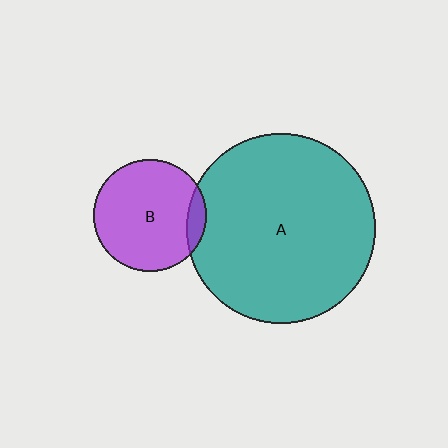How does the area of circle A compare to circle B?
Approximately 2.8 times.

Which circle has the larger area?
Circle A (teal).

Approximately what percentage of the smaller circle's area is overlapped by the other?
Approximately 10%.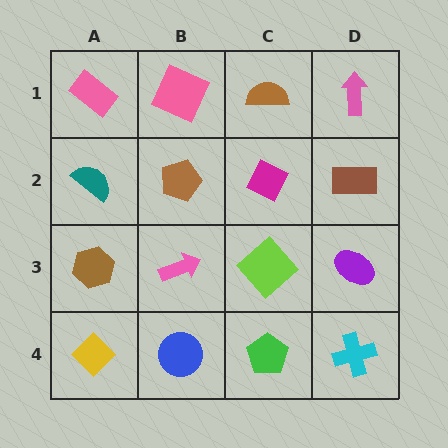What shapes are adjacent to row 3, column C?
A magenta diamond (row 2, column C), a green pentagon (row 4, column C), a pink arrow (row 3, column B), a purple ellipse (row 3, column D).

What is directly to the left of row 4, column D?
A green pentagon.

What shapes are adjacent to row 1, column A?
A teal semicircle (row 2, column A), a pink square (row 1, column B).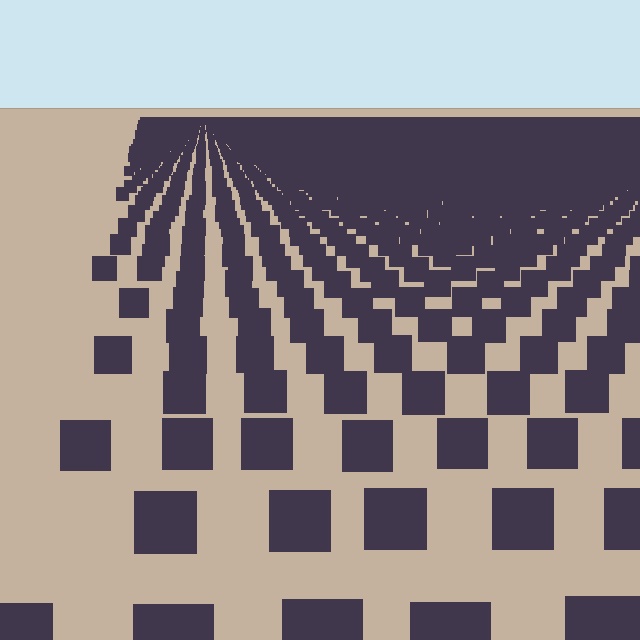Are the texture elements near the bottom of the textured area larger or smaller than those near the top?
Larger. Near the bottom, elements are closer to the viewer and appear at a bigger on-screen size.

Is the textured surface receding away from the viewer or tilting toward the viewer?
The surface is receding away from the viewer. Texture elements get smaller and denser toward the top.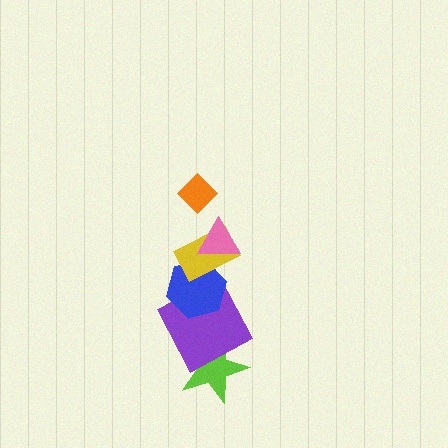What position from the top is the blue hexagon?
The blue hexagon is 4th from the top.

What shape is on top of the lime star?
The purple square is on top of the lime star.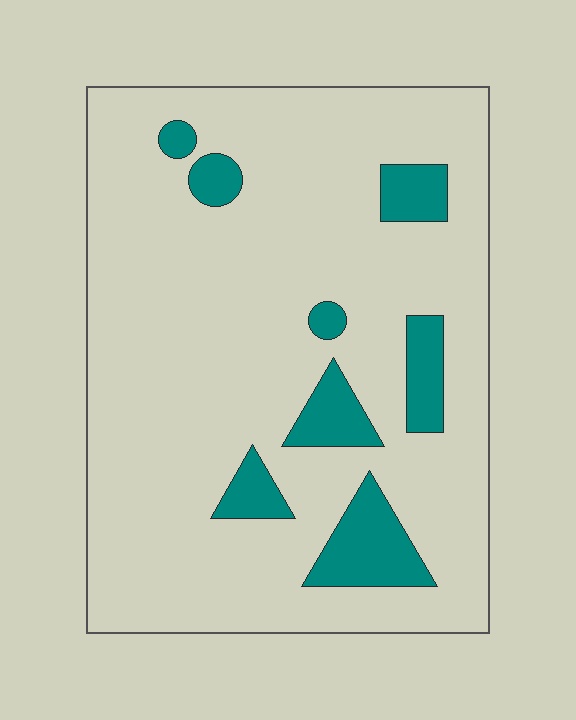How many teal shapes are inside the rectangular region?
8.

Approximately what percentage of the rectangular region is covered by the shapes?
Approximately 15%.